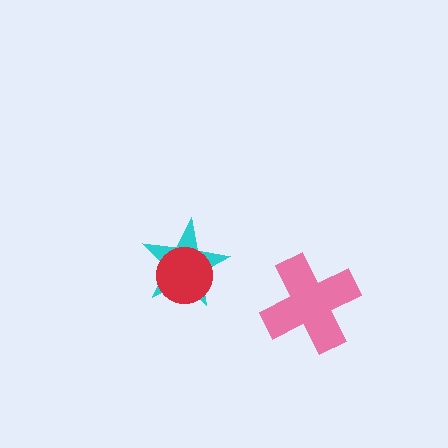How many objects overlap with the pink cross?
0 objects overlap with the pink cross.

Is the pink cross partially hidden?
No, no other shape covers it.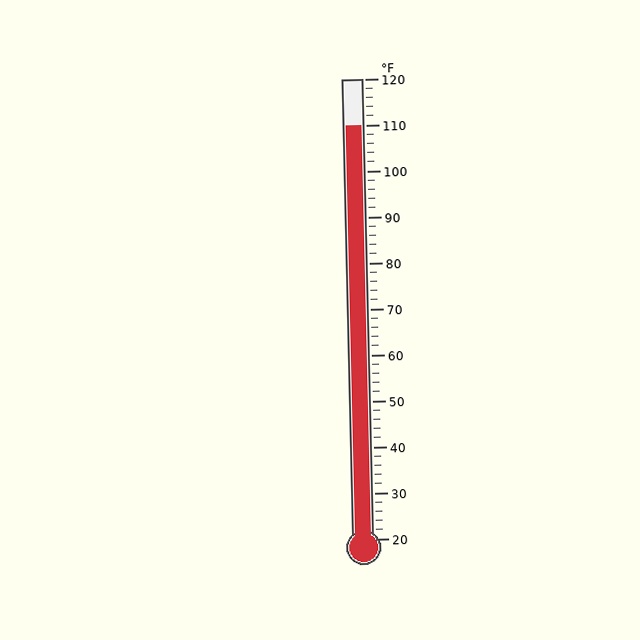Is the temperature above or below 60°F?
The temperature is above 60°F.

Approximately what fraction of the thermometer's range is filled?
The thermometer is filled to approximately 90% of its range.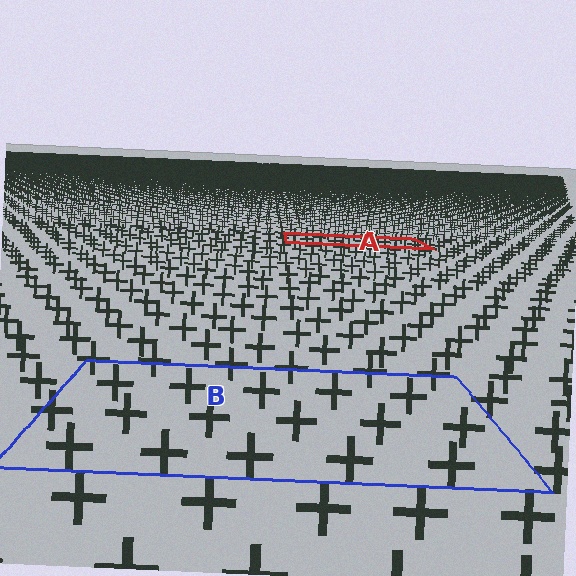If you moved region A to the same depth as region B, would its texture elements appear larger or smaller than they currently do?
They would appear larger. At a closer depth, the same texture elements are projected at a bigger on-screen size.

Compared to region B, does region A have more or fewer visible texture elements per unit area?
Region A has more texture elements per unit area — they are packed more densely because it is farther away.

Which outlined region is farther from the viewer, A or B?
Region A is farther from the viewer — the texture elements inside it appear smaller and more densely packed.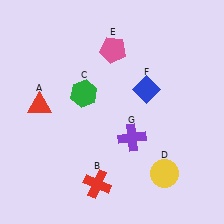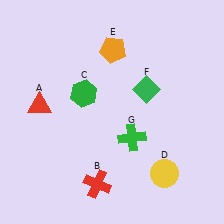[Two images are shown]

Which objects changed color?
E changed from pink to orange. F changed from blue to green. G changed from purple to green.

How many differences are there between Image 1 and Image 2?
There are 3 differences between the two images.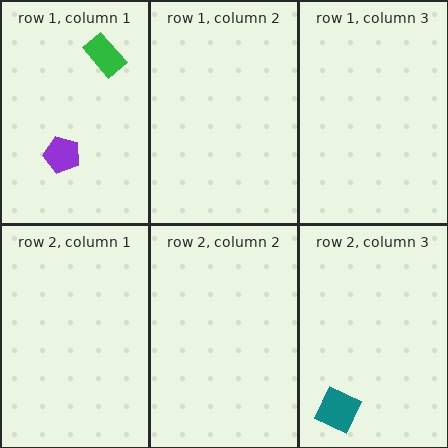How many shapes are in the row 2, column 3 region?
1.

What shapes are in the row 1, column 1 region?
The purple pentagon, the green rectangle.